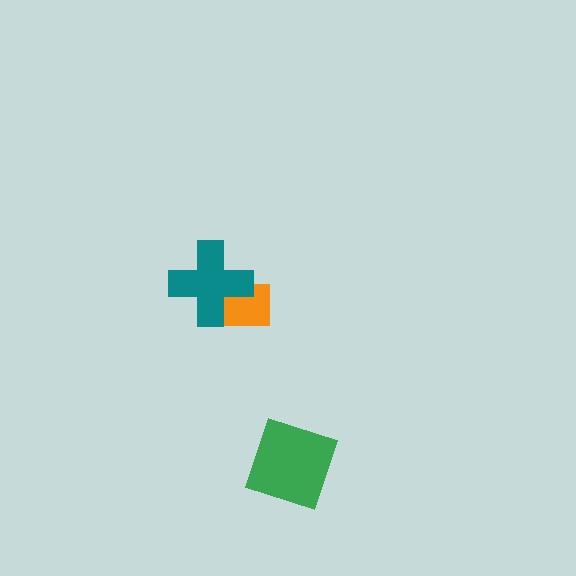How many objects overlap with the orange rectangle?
1 object overlaps with the orange rectangle.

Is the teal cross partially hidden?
No, no other shape covers it.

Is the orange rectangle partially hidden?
Yes, it is partially covered by another shape.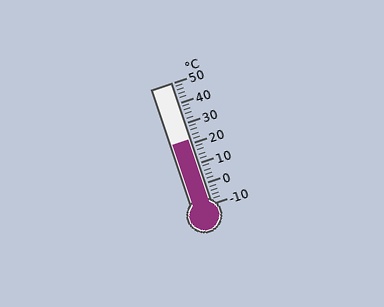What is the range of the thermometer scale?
The thermometer scale ranges from -10°C to 50°C.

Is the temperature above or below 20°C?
The temperature is above 20°C.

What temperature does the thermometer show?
The thermometer shows approximately 22°C.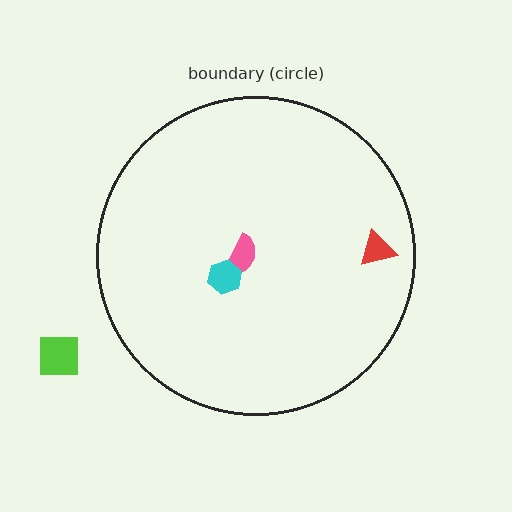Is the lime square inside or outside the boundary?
Outside.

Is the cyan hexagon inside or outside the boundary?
Inside.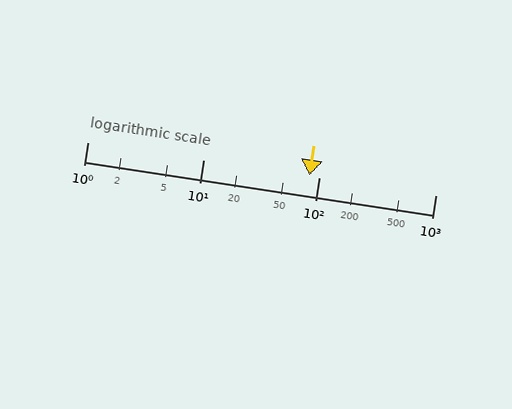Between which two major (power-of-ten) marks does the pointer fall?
The pointer is between 10 and 100.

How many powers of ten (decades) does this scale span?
The scale spans 3 decades, from 1 to 1000.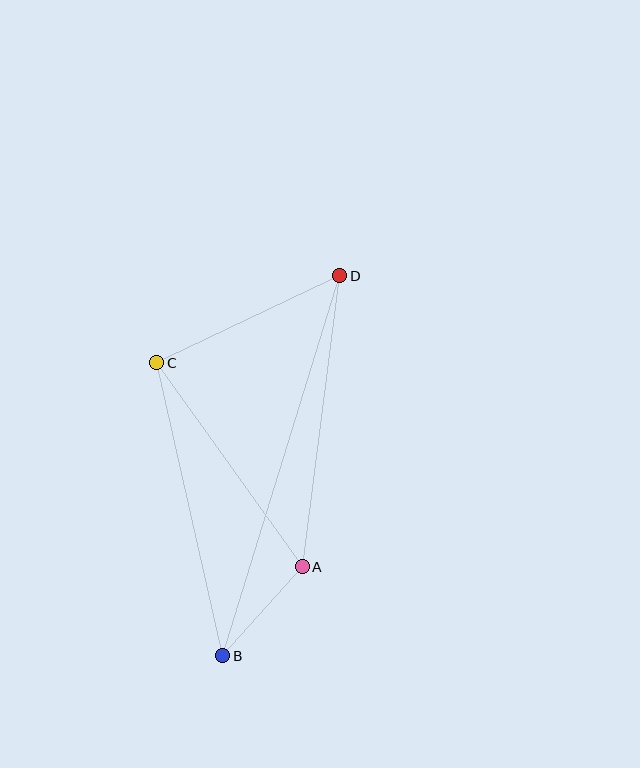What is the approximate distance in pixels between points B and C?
The distance between B and C is approximately 300 pixels.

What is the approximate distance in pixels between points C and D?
The distance between C and D is approximately 203 pixels.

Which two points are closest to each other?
Points A and B are closest to each other.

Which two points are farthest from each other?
Points B and D are farthest from each other.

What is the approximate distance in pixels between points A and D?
The distance between A and D is approximately 293 pixels.